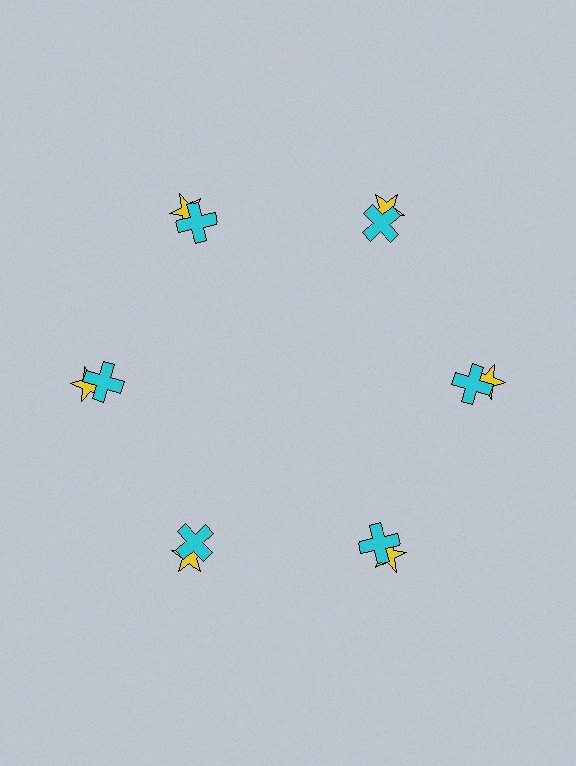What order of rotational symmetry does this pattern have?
This pattern has 6-fold rotational symmetry.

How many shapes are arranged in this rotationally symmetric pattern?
There are 12 shapes, arranged in 6 groups of 2.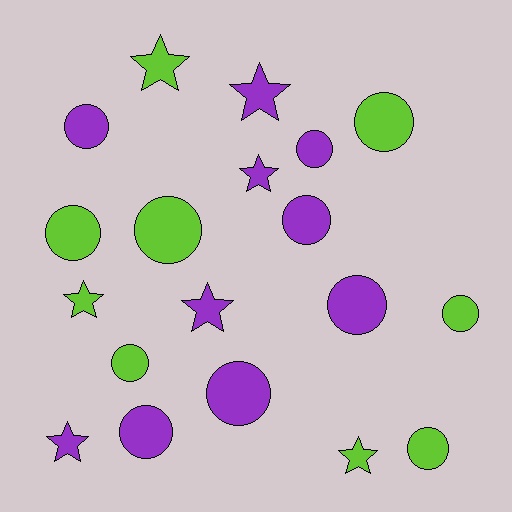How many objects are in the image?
There are 19 objects.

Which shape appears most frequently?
Circle, with 12 objects.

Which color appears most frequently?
Purple, with 10 objects.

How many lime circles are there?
There are 6 lime circles.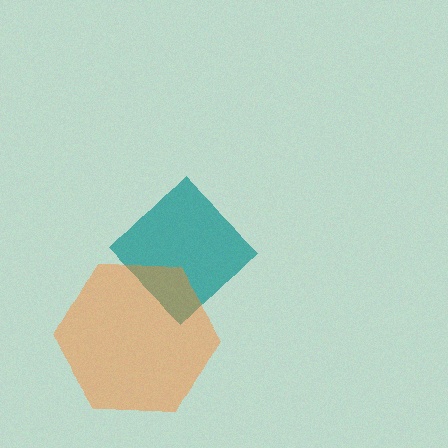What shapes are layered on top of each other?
The layered shapes are: a teal diamond, an orange hexagon.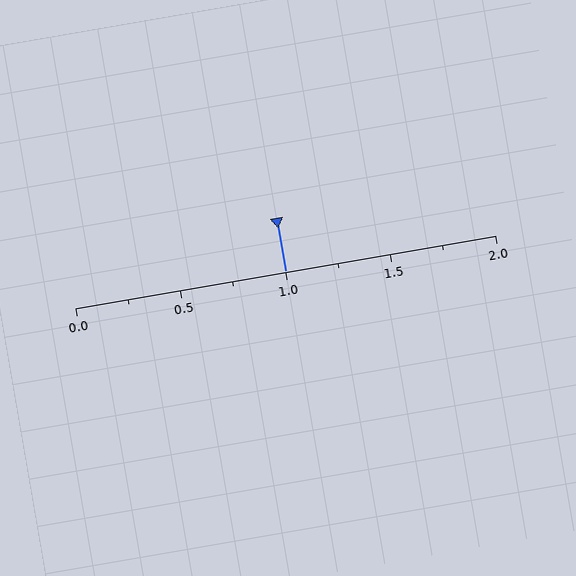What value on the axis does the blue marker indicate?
The marker indicates approximately 1.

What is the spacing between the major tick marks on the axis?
The major ticks are spaced 0.5 apart.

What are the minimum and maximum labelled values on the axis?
The axis runs from 0.0 to 2.0.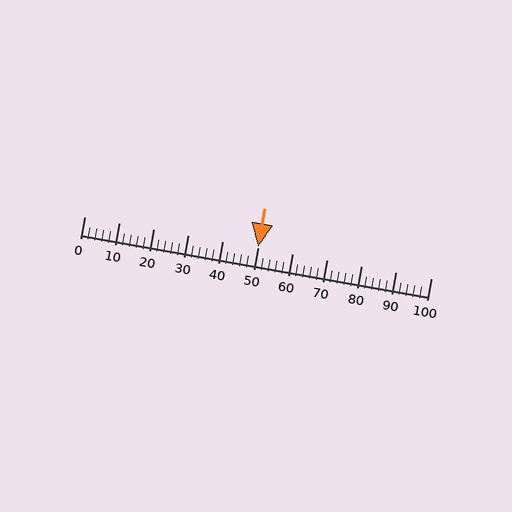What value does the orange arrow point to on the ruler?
The orange arrow points to approximately 50.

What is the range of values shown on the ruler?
The ruler shows values from 0 to 100.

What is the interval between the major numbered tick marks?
The major tick marks are spaced 10 units apart.